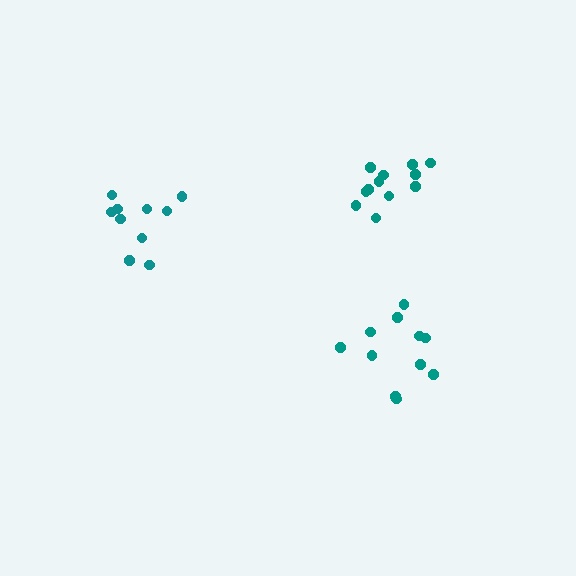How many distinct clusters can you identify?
There are 3 distinct clusters.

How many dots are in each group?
Group 1: 10 dots, Group 2: 11 dots, Group 3: 12 dots (33 total).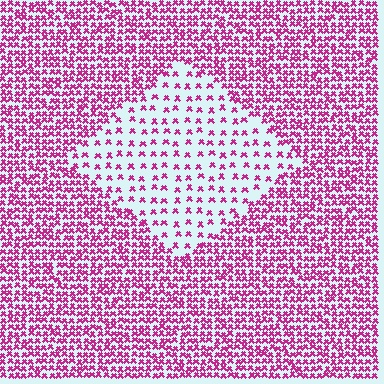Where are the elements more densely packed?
The elements are more densely packed outside the diamond boundary.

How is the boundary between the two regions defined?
The boundary is defined by a change in element density (approximately 2.8x ratio). All elements are the same color, size, and shape.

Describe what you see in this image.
The image contains small magenta elements arranged at two different densities. A diamond-shaped region is visible where the elements are less densely packed than the surrounding area.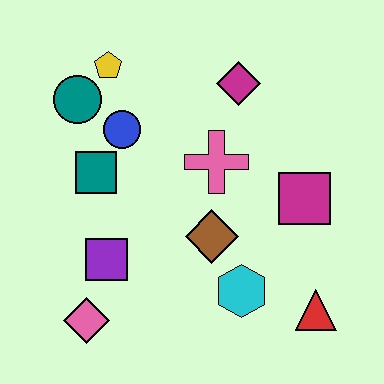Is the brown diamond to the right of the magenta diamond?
No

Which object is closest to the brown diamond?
The cyan hexagon is closest to the brown diamond.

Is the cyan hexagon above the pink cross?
No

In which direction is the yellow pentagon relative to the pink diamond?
The yellow pentagon is above the pink diamond.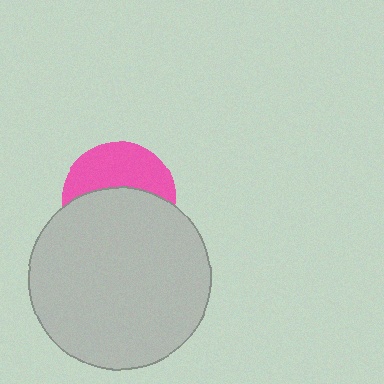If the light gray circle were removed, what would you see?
You would see the complete pink circle.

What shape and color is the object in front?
The object in front is a light gray circle.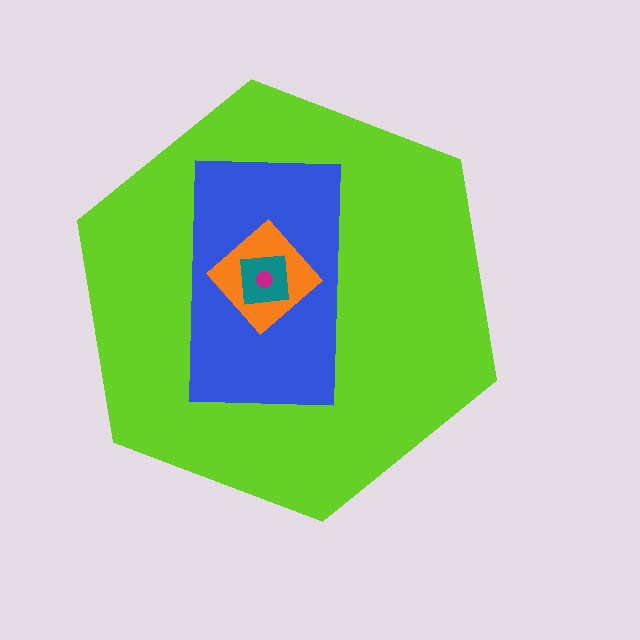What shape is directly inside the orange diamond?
The teal square.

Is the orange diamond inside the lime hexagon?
Yes.